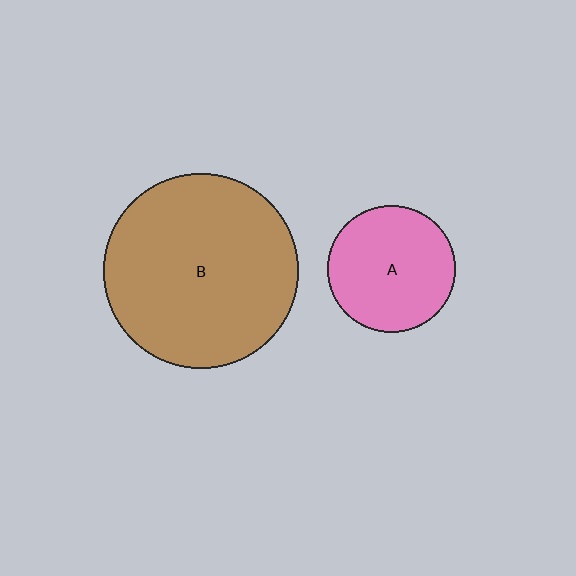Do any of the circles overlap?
No, none of the circles overlap.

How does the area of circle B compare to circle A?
Approximately 2.3 times.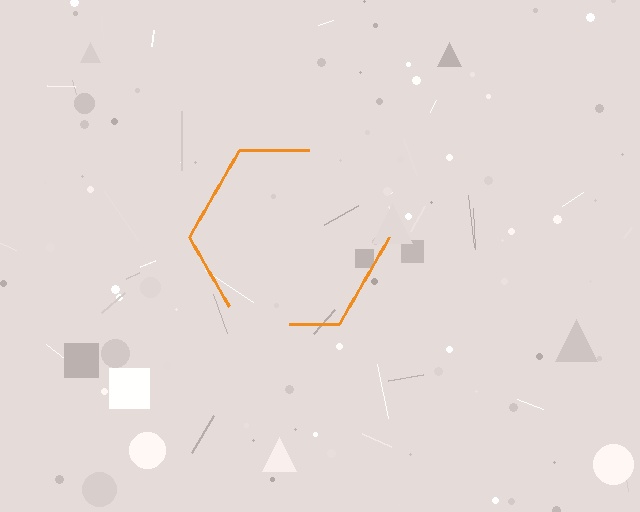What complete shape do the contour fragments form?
The contour fragments form a hexagon.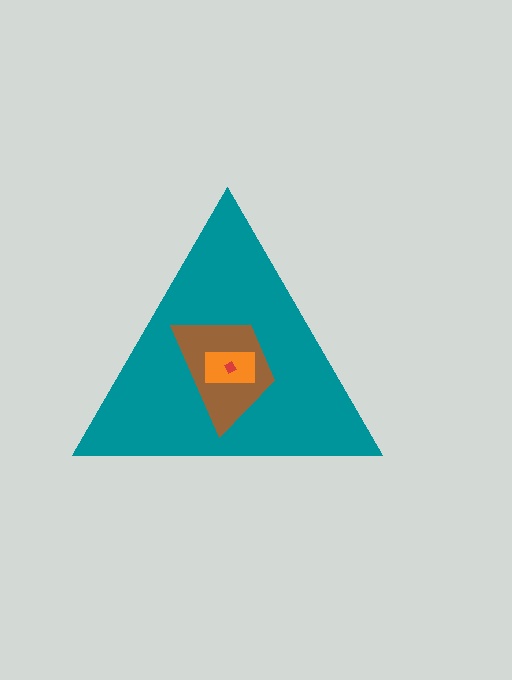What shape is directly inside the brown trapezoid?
The orange rectangle.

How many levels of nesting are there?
4.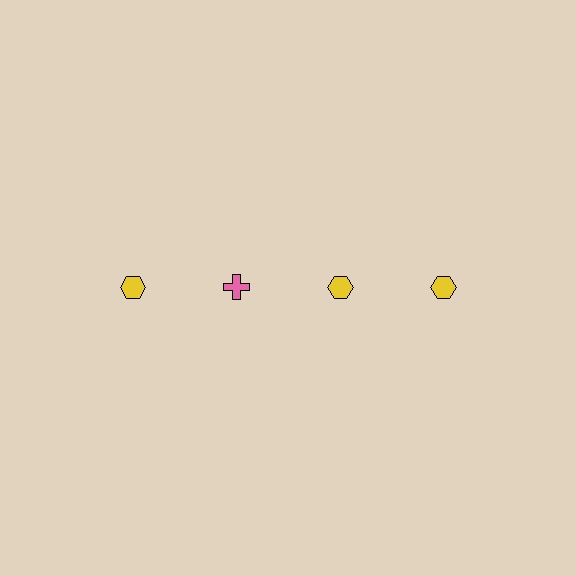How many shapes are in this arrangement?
There are 4 shapes arranged in a grid pattern.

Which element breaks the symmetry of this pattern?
The pink cross in the top row, second from left column breaks the symmetry. All other shapes are yellow hexagons.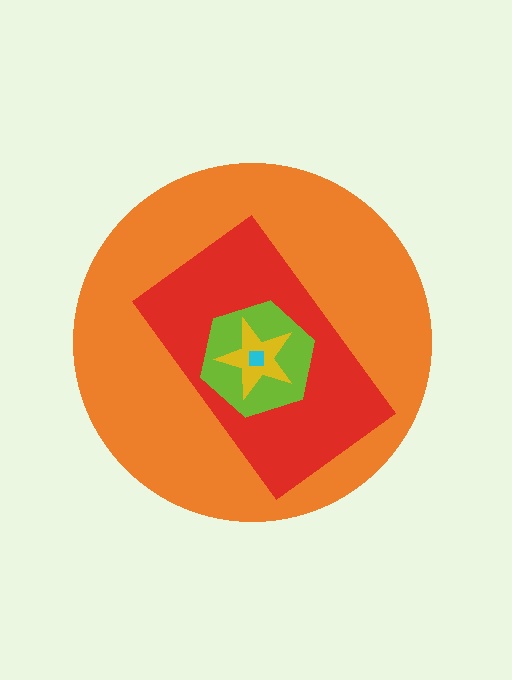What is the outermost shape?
The orange circle.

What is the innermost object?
The cyan square.